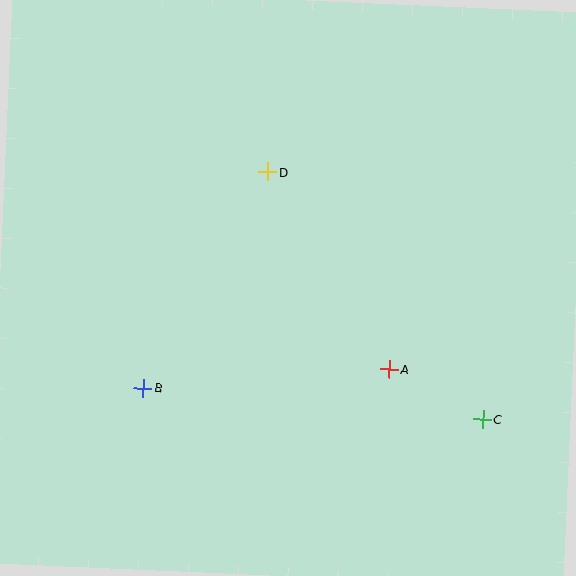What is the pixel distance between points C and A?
The distance between C and A is 106 pixels.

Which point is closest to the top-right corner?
Point D is closest to the top-right corner.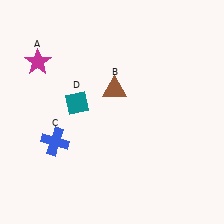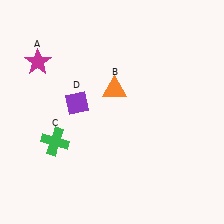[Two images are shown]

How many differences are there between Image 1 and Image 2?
There are 3 differences between the two images.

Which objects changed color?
B changed from brown to orange. C changed from blue to green. D changed from teal to purple.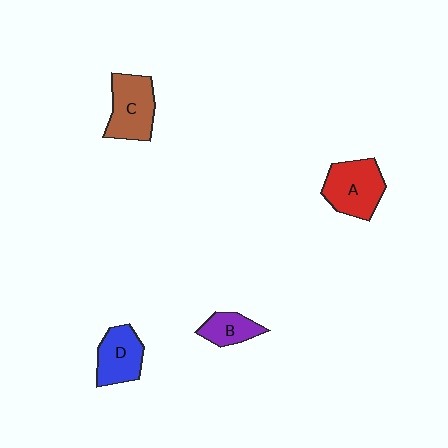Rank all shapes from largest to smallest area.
From largest to smallest: A (red), C (brown), D (blue), B (purple).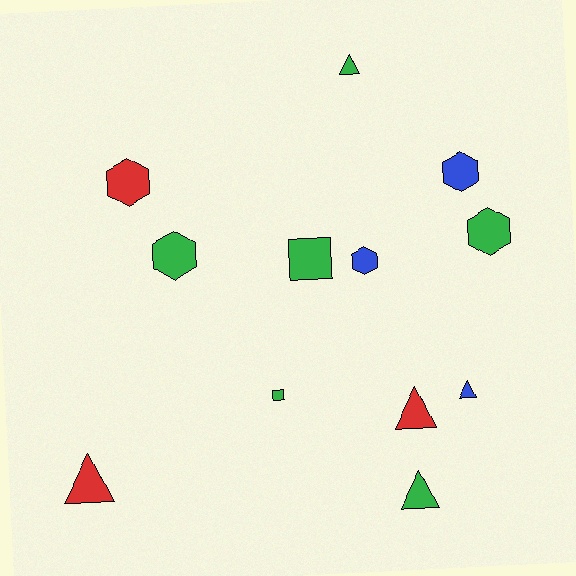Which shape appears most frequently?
Triangle, with 5 objects.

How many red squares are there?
There are no red squares.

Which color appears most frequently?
Green, with 6 objects.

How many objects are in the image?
There are 12 objects.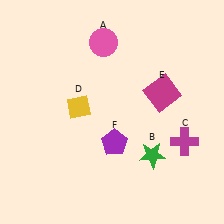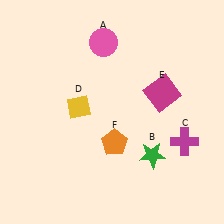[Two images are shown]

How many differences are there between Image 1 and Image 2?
There is 1 difference between the two images.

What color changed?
The pentagon (F) changed from purple in Image 1 to orange in Image 2.